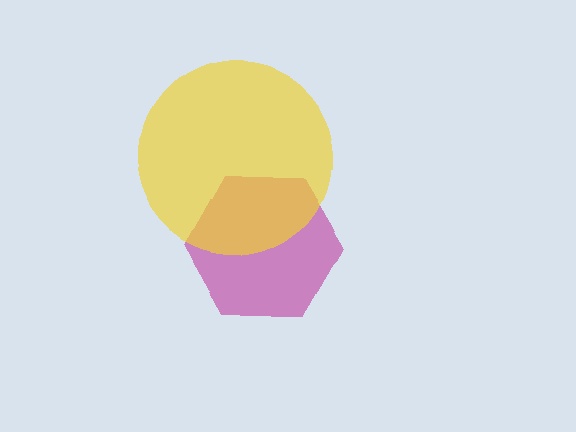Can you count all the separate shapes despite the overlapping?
Yes, there are 2 separate shapes.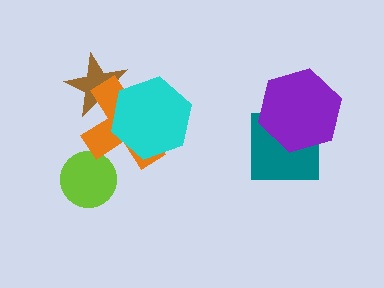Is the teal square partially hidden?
Yes, it is partially covered by another shape.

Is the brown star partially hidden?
Yes, it is partially covered by another shape.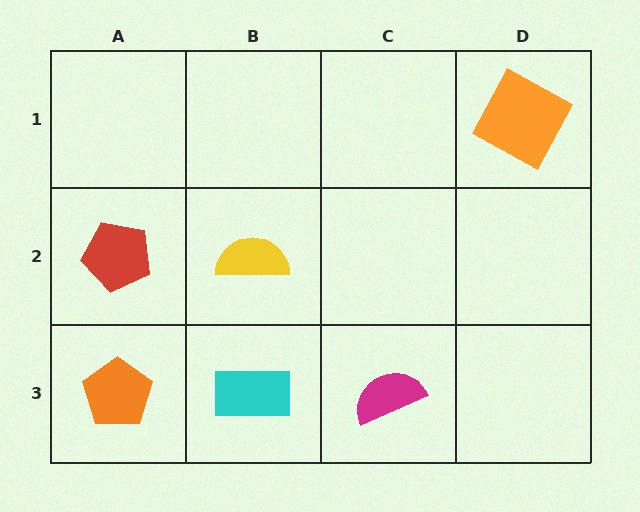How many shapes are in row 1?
1 shape.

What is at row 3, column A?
An orange pentagon.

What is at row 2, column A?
A red pentagon.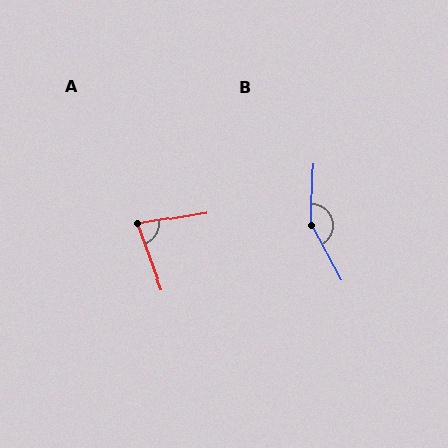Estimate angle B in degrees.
Approximately 149 degrees.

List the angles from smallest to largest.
A (80°), B (149°).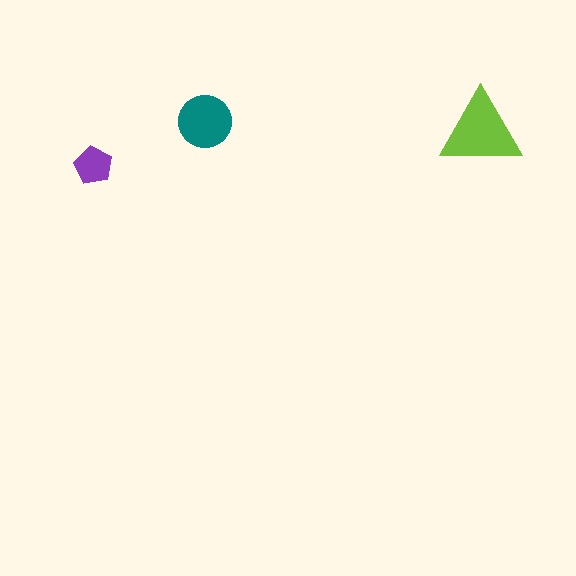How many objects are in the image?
There are 3 objects in the image.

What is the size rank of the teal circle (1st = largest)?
2nd.